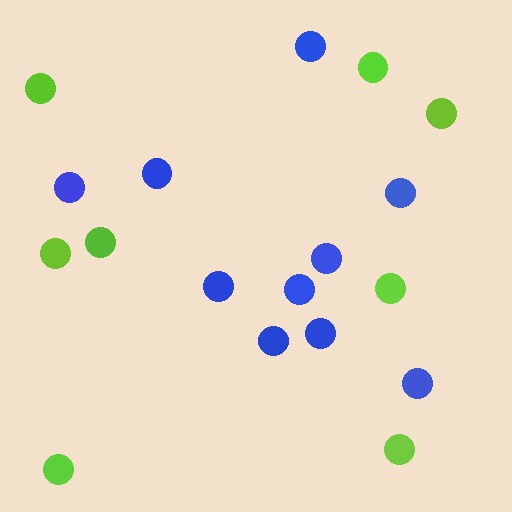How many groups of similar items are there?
There are 2 groups: one group of lime circles (8) and one group of blue circles (10).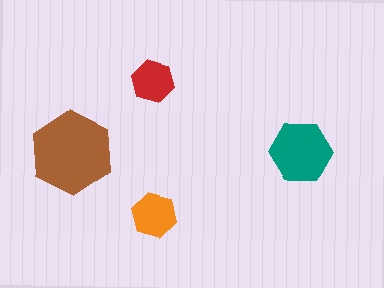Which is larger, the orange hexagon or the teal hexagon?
The teal one.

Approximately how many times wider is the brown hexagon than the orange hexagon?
About 2 times wider.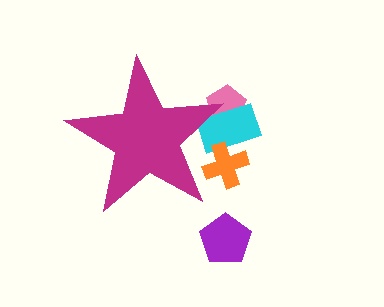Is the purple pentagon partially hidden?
No, the purple pentagon is fully visible.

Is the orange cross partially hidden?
Yes, the orange cross is partially hidden behind the magenta star.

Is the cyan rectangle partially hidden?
Yes, the cyan rectangle is partially hidden behind the magenta star.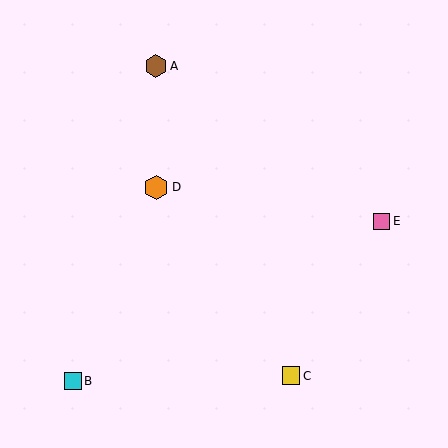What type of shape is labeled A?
Shape A is a brown hexagon.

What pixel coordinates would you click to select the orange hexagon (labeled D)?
Click at (156, 187) to select the orange hexagon D.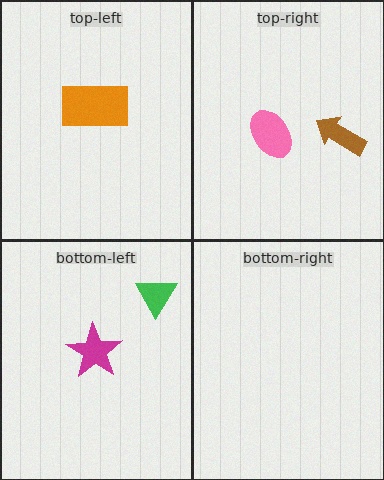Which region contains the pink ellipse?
The top-right region.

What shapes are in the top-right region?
The pink ellipse, the brown arrow.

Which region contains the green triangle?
The bottom-left region.